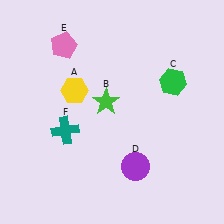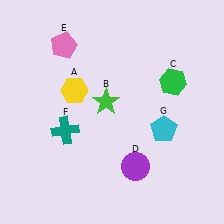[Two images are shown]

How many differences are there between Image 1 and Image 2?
There is 1 difference between the two images.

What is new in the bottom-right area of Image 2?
A cyan pentagon (G) was added in the bottom-right area of Image 2.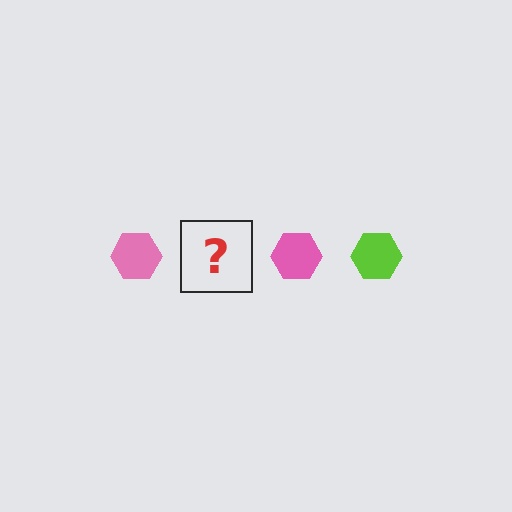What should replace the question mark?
The question mark should be replaced with a lime hexagon.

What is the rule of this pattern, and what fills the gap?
The rule is that the pattern cycles through pink, lime hexagons. The gap should be filled with a lime hexagon.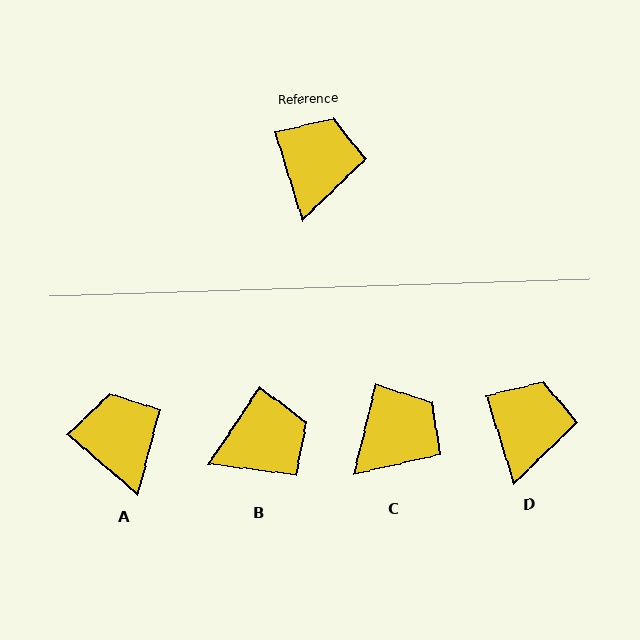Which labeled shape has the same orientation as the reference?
D.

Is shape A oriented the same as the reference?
No, it is off by about 32 degrees.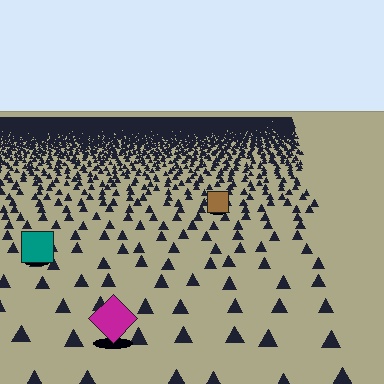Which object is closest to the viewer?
The magenta diamond is closest. The texture marks near it are larger and more spread out.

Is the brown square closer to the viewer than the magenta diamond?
No. The magenta diamond is closer — you can tell from the texture gradient: the ground texture is coarser near it.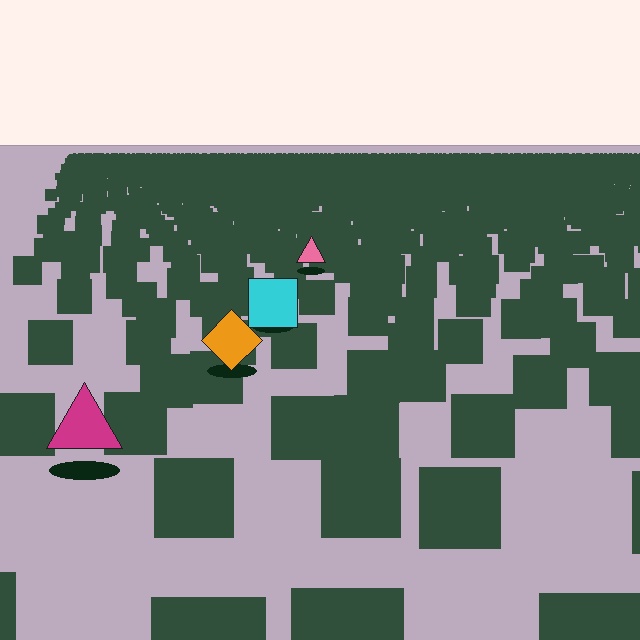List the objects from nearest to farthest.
From nearest to farthest: the magenta triangle, the orange diamond, the cyan square, the pink triangle.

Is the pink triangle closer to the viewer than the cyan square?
No. The cyan square is closer — you can tell from the texture gradient: the ground texture is coarser near it.